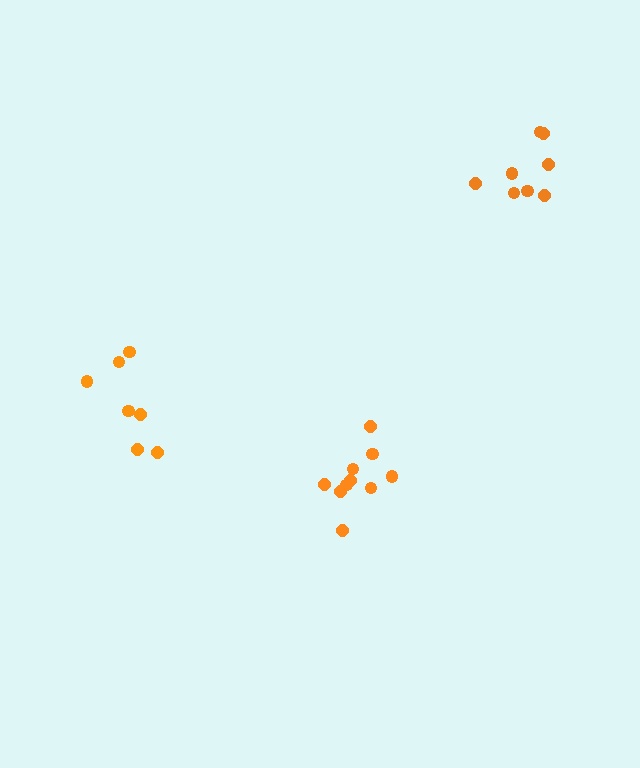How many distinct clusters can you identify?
There are 3 distinct clusters.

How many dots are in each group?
Group 1: 7 dots, Group 2: 10 dots, Group 3: 8 dots (25 total).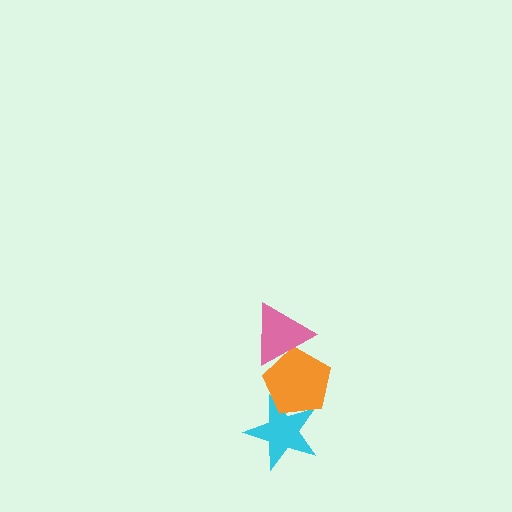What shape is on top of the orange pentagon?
The pink triangle is on top of the orange pentagon.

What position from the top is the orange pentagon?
The orange pentagon is 2nd from the top.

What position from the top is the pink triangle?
The pink triangle is 1st from the top.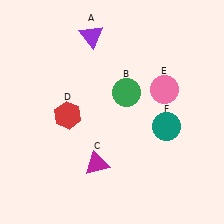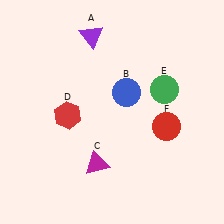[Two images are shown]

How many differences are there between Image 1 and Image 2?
There are 3 differences between the two images.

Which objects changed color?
B changed from green to blue. E changed from pink to green. F changed from teal to red.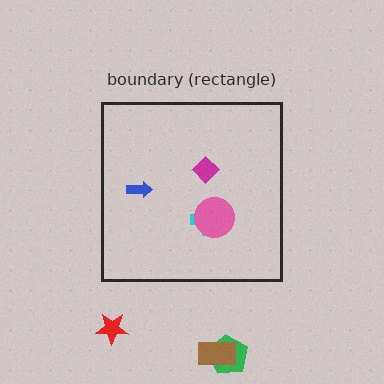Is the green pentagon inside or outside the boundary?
Outside.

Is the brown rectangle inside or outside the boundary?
Outside.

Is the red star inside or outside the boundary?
Outside.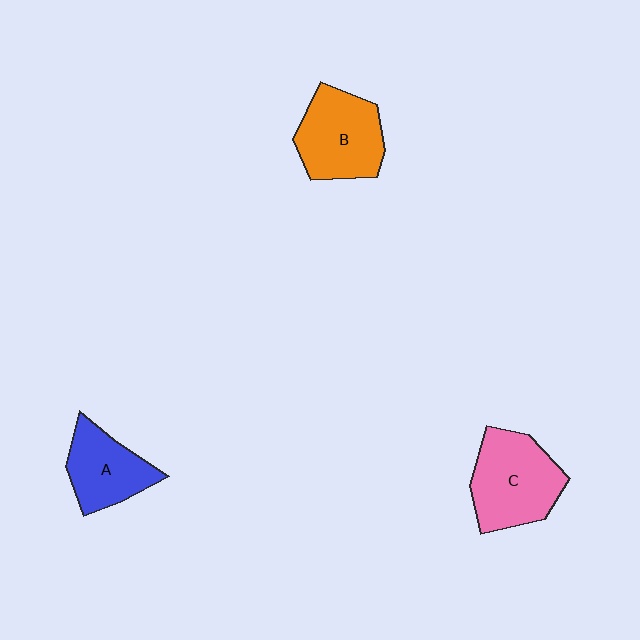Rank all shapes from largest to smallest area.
From largest to smallest: C (pink), B (orange), A (blue).